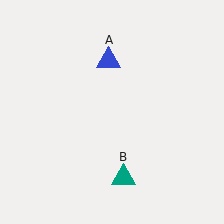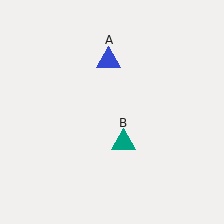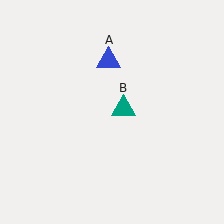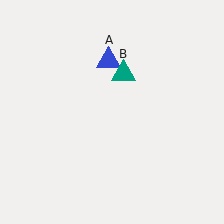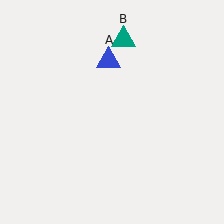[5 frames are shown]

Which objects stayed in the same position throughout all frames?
Blue triangle (object A) remained stationary.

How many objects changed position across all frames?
1 object changed position: teal triangle (object B).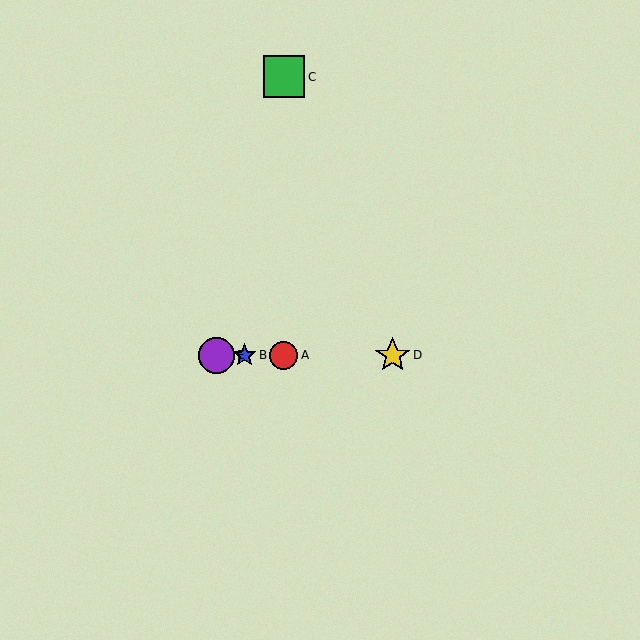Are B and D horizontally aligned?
Yes, both are at y≈355.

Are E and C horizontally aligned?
No, E is at y≈355 and C is at y≈77.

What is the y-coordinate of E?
Object E is at y≈355.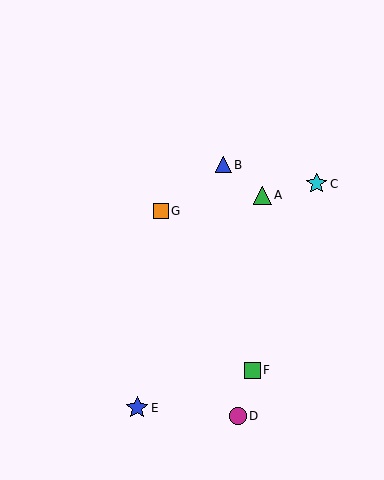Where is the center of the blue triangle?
The center of the blue triangle is at (223, 165).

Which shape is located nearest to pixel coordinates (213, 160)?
The blue triangle (labeled B) at (223, 165) is nearest to that location.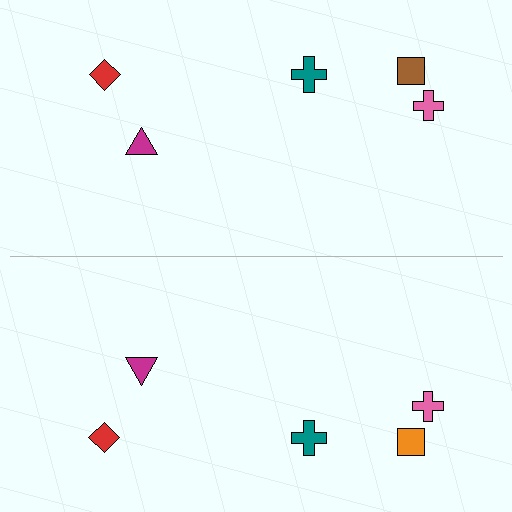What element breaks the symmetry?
The orange square on the bottom side breaks the symmetry — its mirror counterpart is brown.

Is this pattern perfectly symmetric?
No, the pattern is not perfectly symmetric. The orange square on the bottom side breaks the symmetry — its mirror counterpart is brown.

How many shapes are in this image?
There are 10 shapes in this image.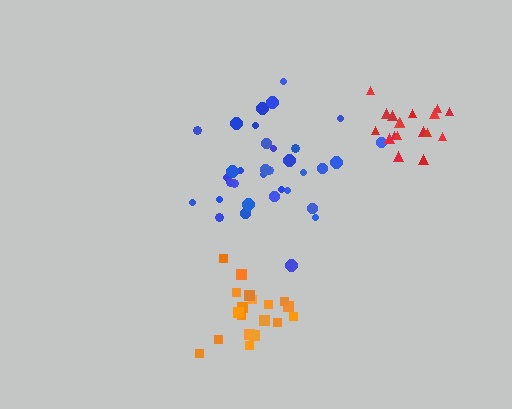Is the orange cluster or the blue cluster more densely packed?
Orange.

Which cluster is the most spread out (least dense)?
Blue.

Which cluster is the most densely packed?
Red.